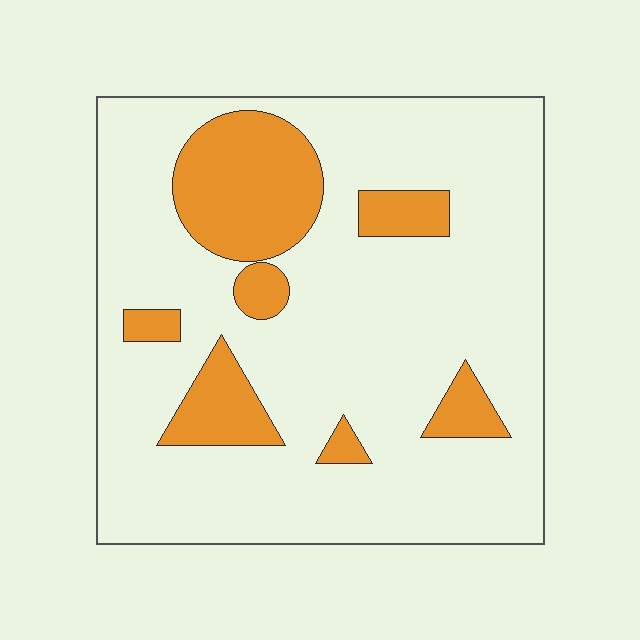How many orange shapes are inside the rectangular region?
7.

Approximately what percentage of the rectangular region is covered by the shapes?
Approximately 20%.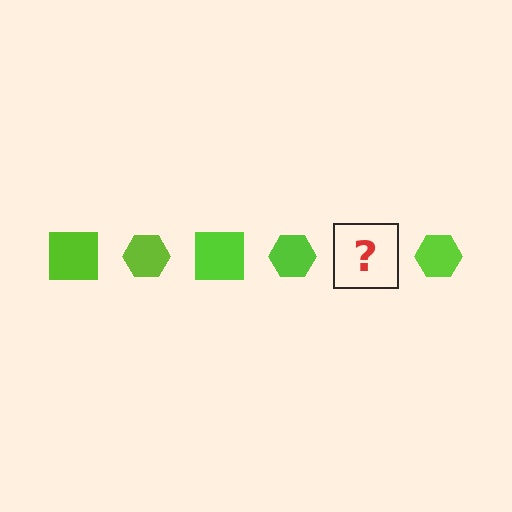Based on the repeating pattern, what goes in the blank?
The blank should be a lime square.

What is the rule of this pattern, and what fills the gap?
The rule is that the pattern cycles through square, hexagon shapes in lime. The gap should be filled with a lime square.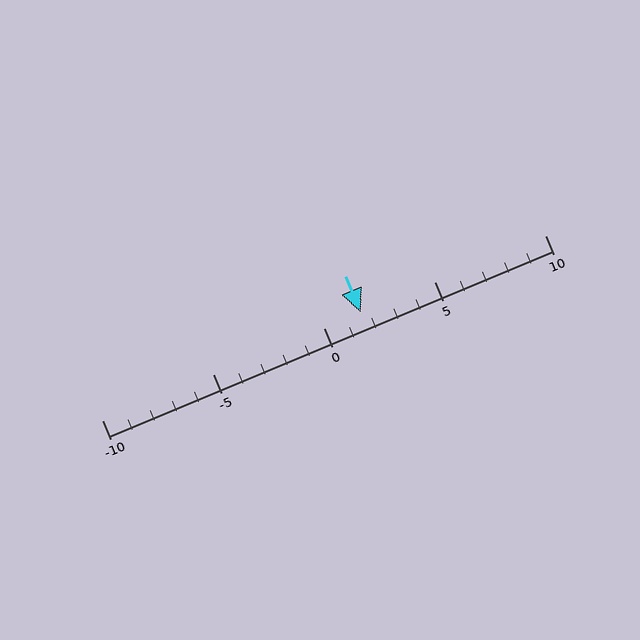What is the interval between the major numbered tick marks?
The major tick marks are spaced 5 units apart.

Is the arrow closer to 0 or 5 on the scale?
The arrow is closer to 0.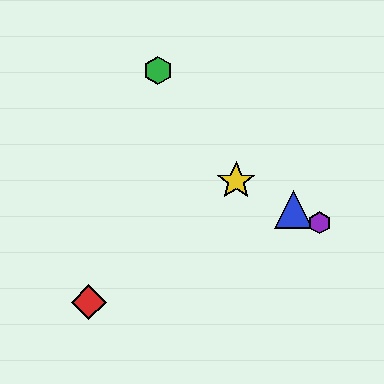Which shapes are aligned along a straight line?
The blue triangle, the yellow star, the purple hexagon are aligned along a straight line.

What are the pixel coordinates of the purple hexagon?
The purple hexagon is at (320, 223).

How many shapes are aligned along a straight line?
3 shapes (the blue triangle, the yellow star, the purple hexagon) are aligned along a straight line.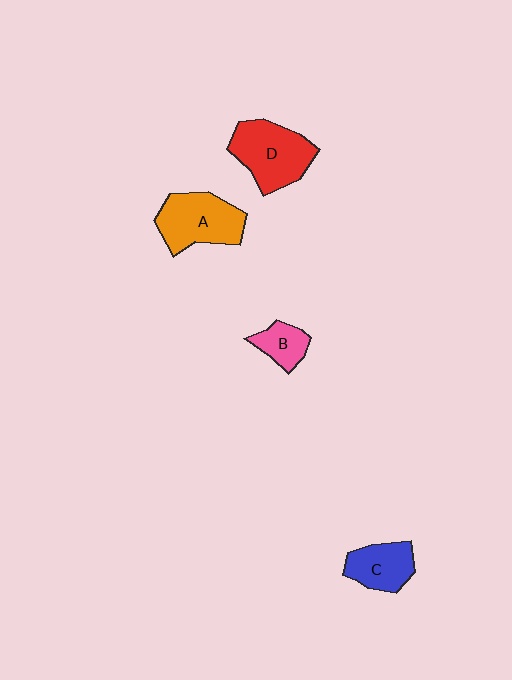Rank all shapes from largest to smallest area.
From largest to smallest: D (red), A (orange), C (blue), B (pink).